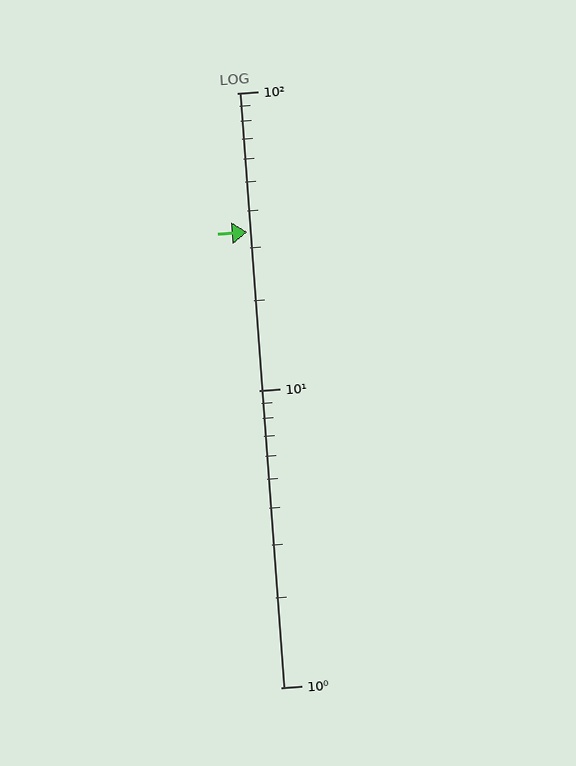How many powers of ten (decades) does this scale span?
The scale spans 2 decades, from 1 to 100.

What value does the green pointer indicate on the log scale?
The pointer indicates approximately 34.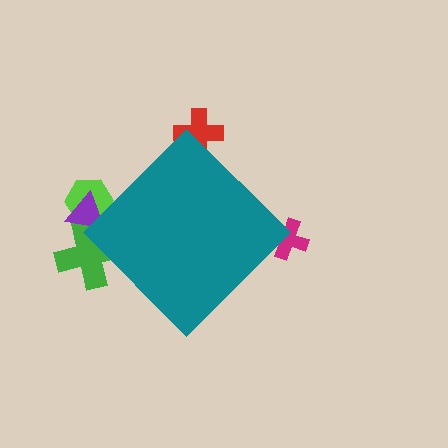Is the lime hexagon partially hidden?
Yes, the lime hexagon is partially hidden behind the teal diamond.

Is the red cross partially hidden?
Yes, the red cross is partially hidden behind the teal diamond.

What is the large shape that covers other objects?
A teal diamond.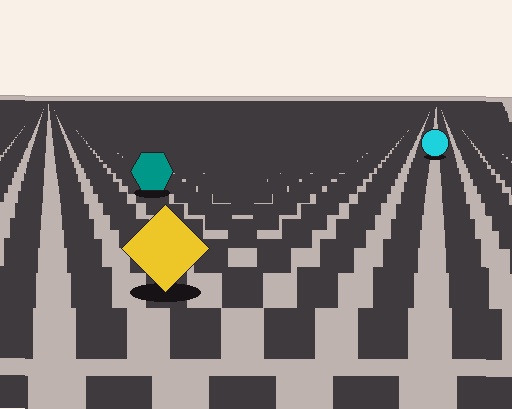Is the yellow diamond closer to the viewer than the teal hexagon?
Yes. The yellow diamond is closer — you can tell from the texture gradient: the ground texture is coarser near it.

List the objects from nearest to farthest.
From nearest to farthest: the yellow diamond, the teal hexagon, the cyan circle.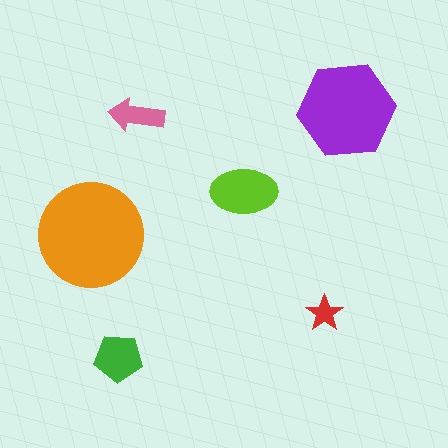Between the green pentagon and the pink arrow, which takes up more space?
The green pentagon.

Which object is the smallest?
The red star.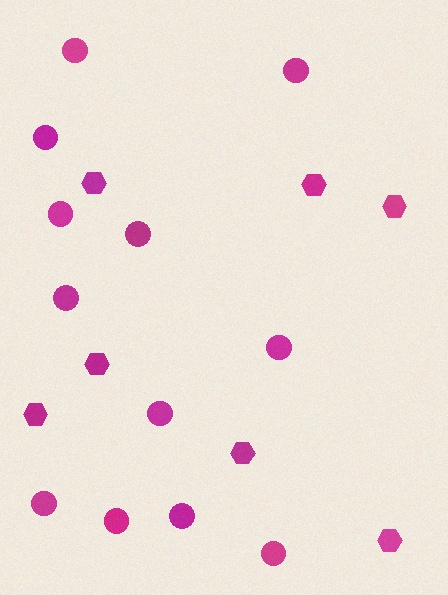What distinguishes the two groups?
There are 2 groups: one group of circles (12) and one group of hexagons (7).